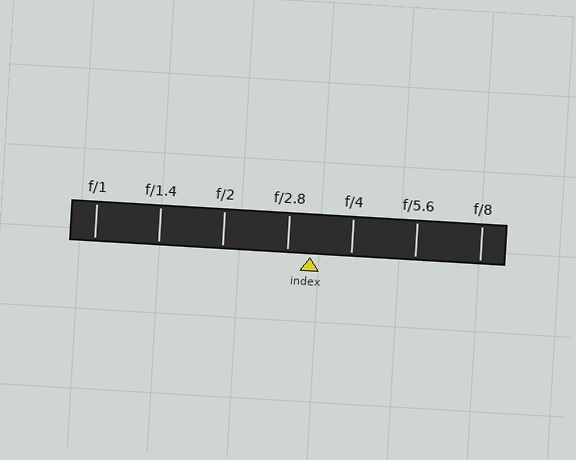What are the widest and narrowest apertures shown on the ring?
The widest aperture shown is f/1 and the narrowest is f/8.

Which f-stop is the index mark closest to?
The index mark is closest to f/2.8.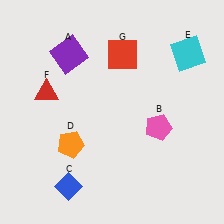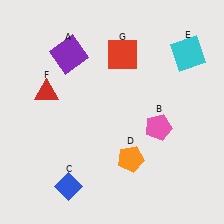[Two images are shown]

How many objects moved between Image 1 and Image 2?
1 object moved between the two images.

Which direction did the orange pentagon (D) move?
The orange pentagon (D) moved right.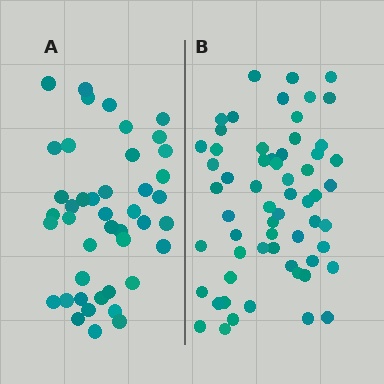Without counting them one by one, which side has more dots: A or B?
Region B (the right region) has more dots.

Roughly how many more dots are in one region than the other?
Region B has approximately 15 more dots than region A.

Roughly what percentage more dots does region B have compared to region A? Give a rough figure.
About 40% more.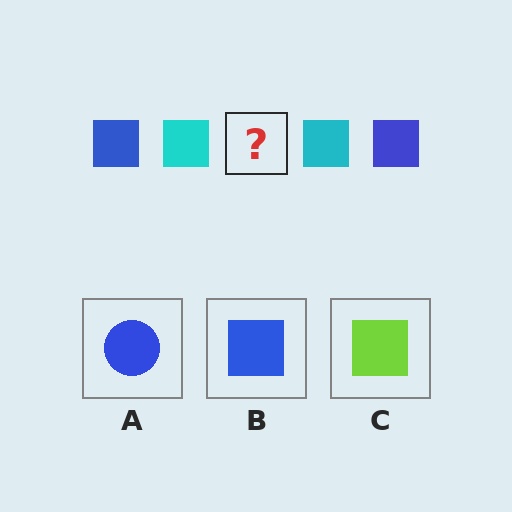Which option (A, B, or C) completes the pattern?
B.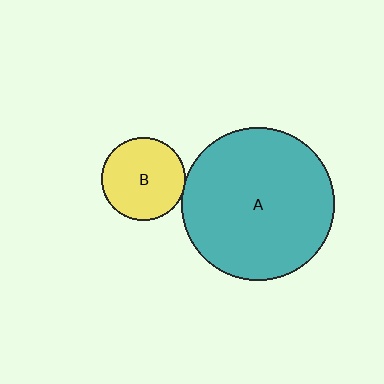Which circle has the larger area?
Circle A (teal).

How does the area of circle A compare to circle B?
Approximately 3.4 times.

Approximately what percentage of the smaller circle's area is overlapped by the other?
Approximately 5%.